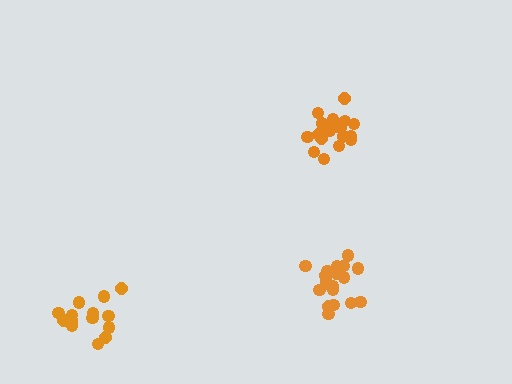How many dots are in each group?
Group 1: 19 dots, Group 2: 14 dots, Group 3: 19 dots (52 total).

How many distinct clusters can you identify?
There are 3 distinct clusters.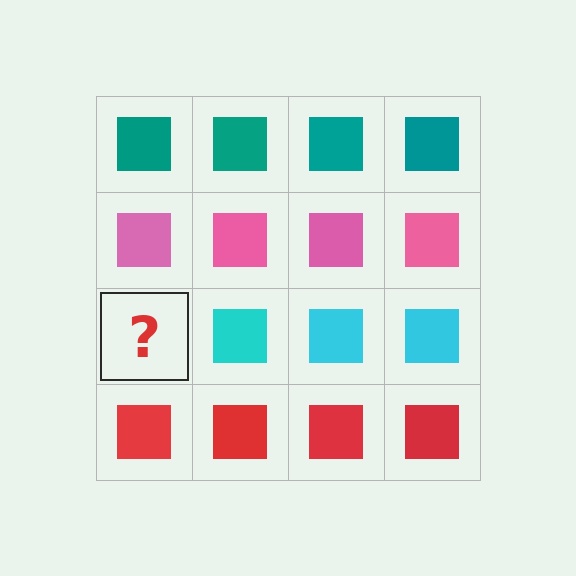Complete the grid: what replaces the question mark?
The question mark should be replaced with a cyan square.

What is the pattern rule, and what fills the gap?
The rule is that each row has a consistent color. The gap should be filled with a cyan square.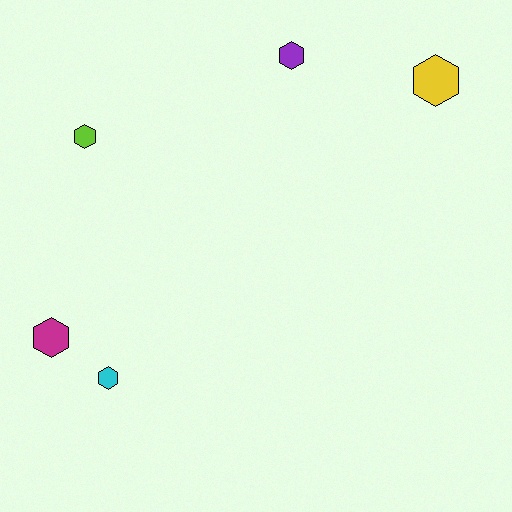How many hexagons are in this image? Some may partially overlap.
There are 5 hexagons.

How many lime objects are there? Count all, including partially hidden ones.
There is 1 lime object.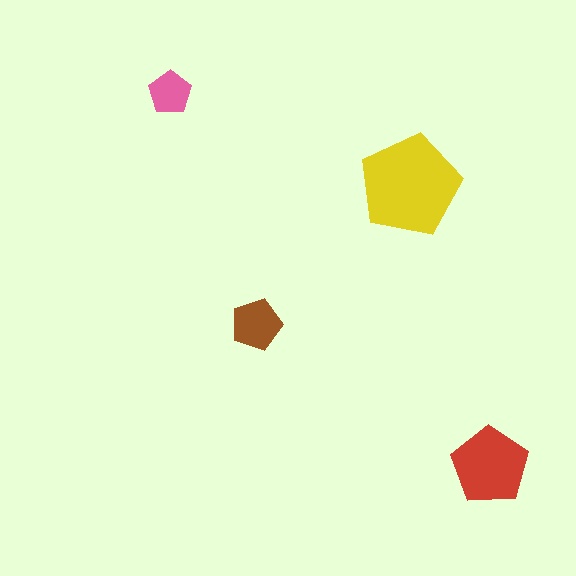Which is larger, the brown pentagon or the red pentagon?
The red one.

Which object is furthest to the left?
The pink pentagon is leftmost.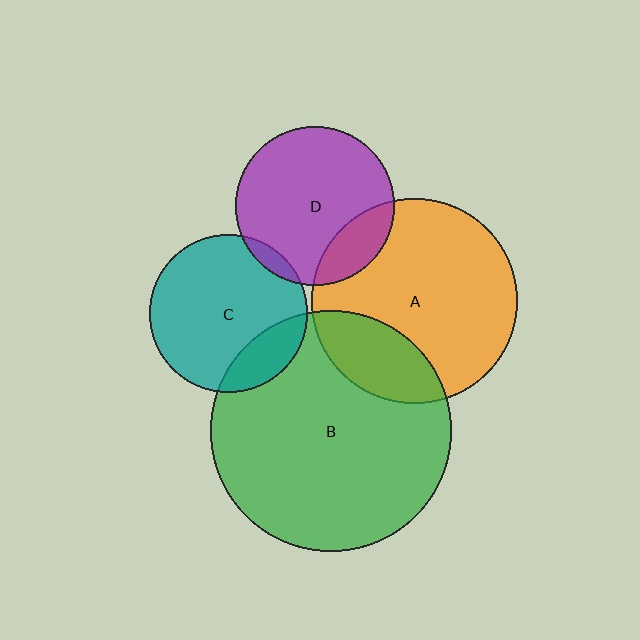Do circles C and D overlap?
Yes.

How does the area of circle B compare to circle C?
Approximately 2.3 times.